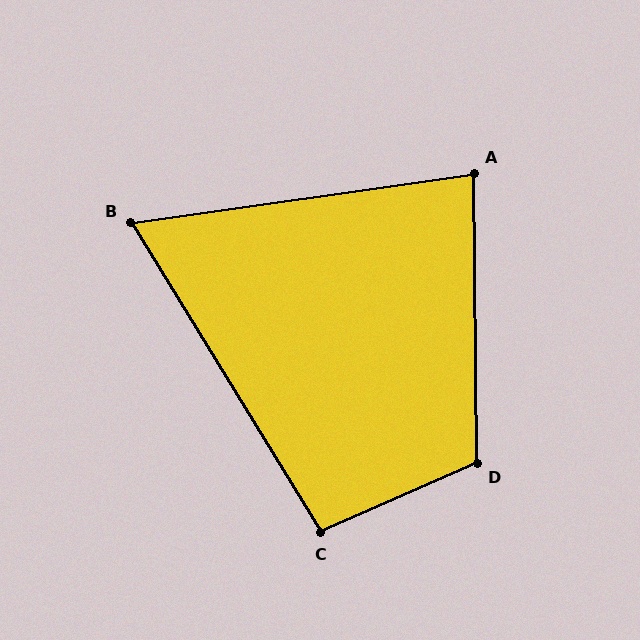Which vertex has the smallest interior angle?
B, at approximately 67 degrees.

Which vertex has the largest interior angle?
D, at approximately 113 degrees.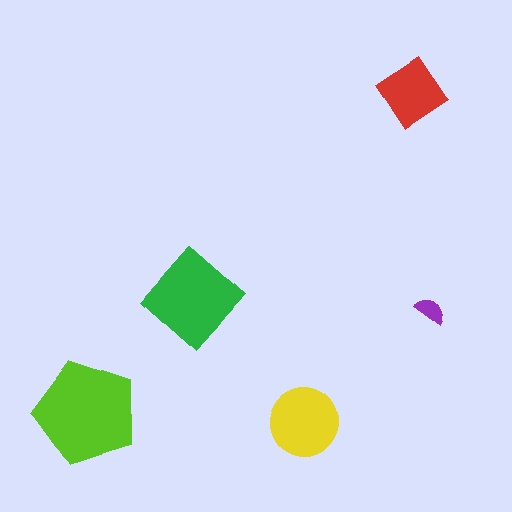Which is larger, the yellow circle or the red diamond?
The yellow circle.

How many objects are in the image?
There are 5 objects in the image.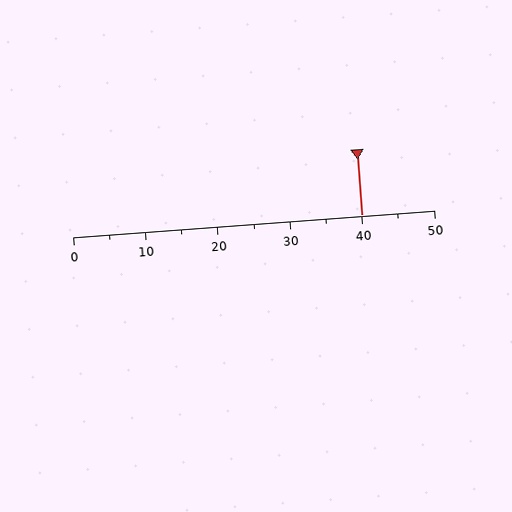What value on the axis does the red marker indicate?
The marker indicates approximately 40.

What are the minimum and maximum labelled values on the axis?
The axis runs from 0 to 50.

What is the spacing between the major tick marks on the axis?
The major ticks are spaced 10 apart.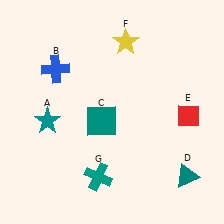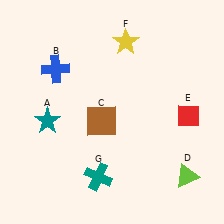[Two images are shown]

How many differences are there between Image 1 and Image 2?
There are 2 differences between the two images.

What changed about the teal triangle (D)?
In Image 1, D is teal. In Image 2, it changed to lime.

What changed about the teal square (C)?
In Image 1, C is teal. In Image 2, it changed to brown.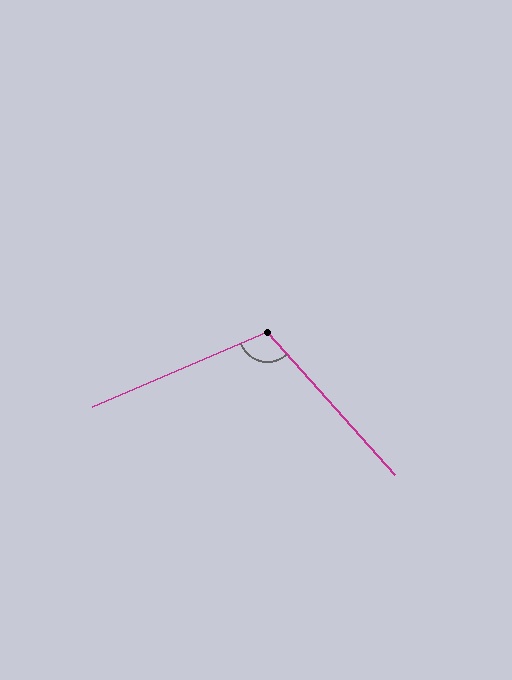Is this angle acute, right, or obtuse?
It is obtuse.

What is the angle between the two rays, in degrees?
Approximately 109 degrees.